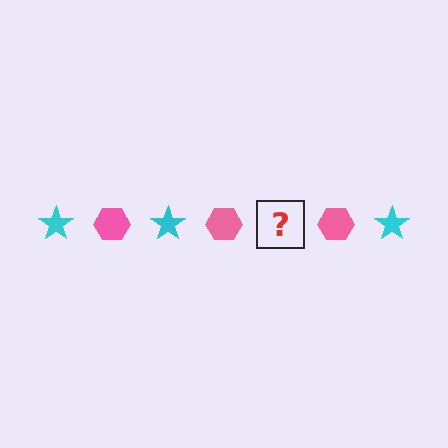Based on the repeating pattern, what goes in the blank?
The blank should be a cyan star.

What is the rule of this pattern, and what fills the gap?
The rule is that the pattern alternates between cyan star and pink hexagon. The gap should be filled with a cyan star.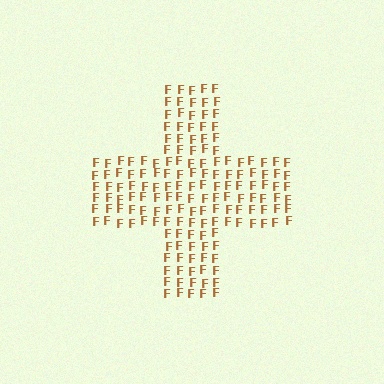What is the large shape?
The large shape is a cross.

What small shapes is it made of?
It is made of small letter F's.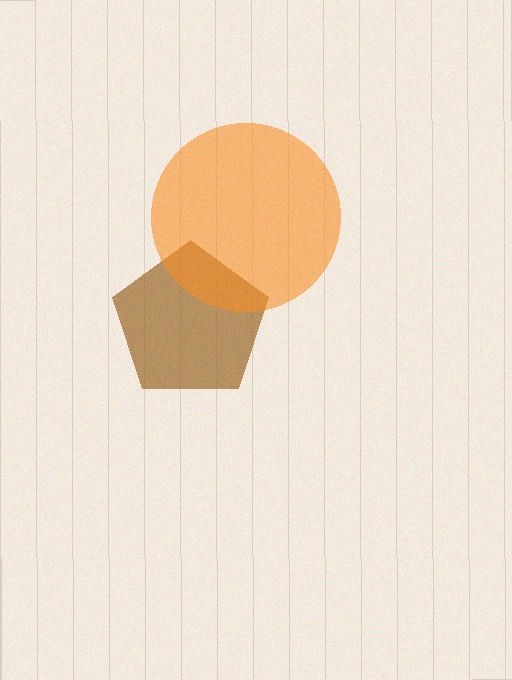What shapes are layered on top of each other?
The layered shapes are: a brown pentagon, an orange circle.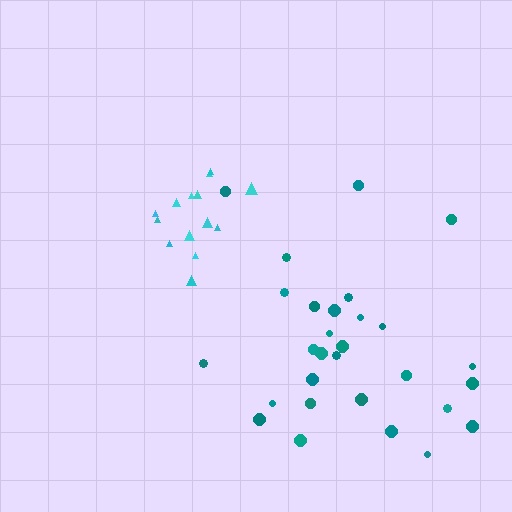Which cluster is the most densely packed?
Cyan.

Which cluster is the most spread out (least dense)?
Teal.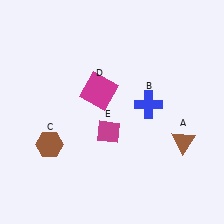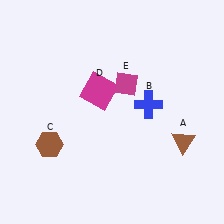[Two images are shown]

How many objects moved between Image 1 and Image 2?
1 object moved between the two images.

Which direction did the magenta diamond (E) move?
The magenta diamond (E) moved up.